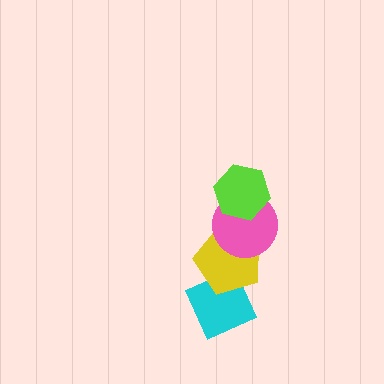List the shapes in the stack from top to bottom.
From top to bottom: the lime hexagon, the pink circle, the yellow pentagon, the cyan diamond.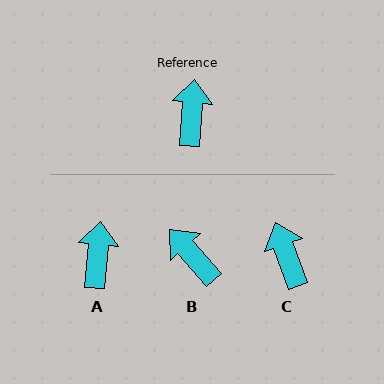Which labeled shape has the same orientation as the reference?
A.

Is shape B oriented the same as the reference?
No, it is off by about 46 degrees.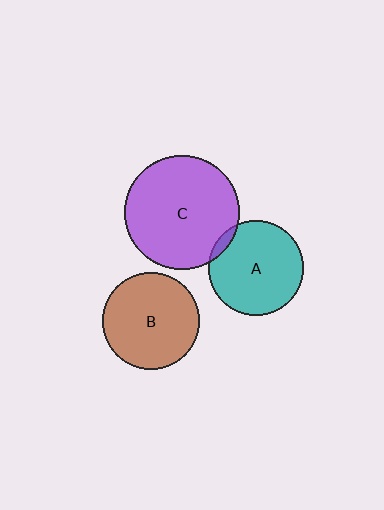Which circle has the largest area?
Circle C (purple).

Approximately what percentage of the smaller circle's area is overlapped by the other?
Approximately 5%.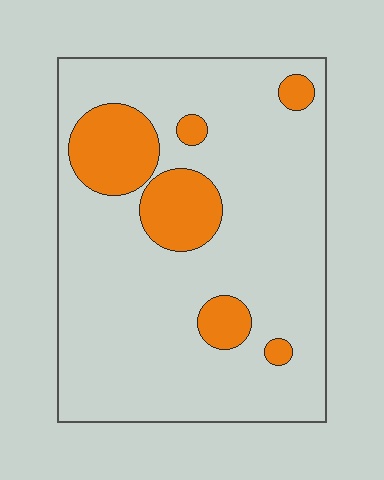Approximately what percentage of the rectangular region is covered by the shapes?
Approximately 15%.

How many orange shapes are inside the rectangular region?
6.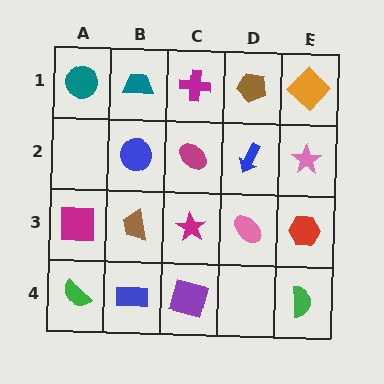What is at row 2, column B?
A blue circle.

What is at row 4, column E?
A green semicircle.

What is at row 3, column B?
A brown trapezoid.